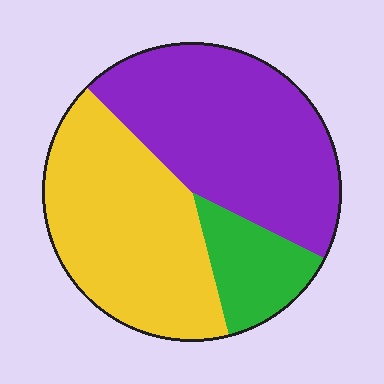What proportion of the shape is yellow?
Yellow takes up about two fifths (2/5) of the shape.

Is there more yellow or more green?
Yellow.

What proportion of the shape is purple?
Purple covers 45% of the shape.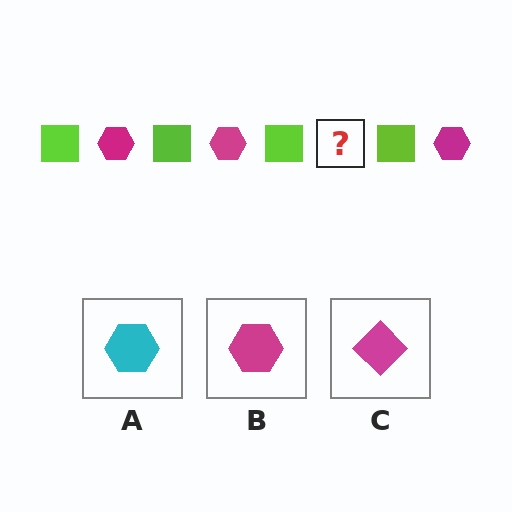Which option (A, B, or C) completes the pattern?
B.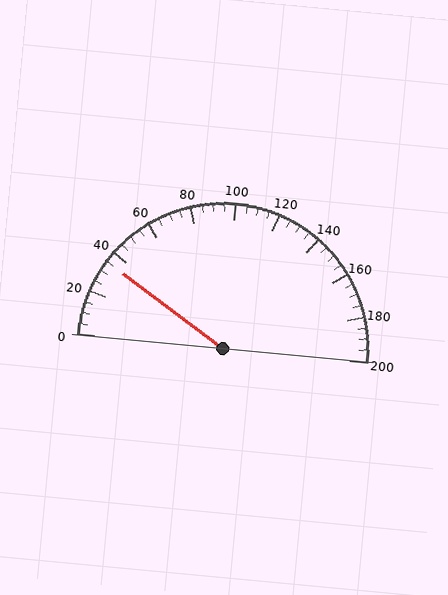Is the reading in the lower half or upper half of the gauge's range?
The reading is in the lower half of the range (0 to 200).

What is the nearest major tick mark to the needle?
The nearest major tick mark is 40.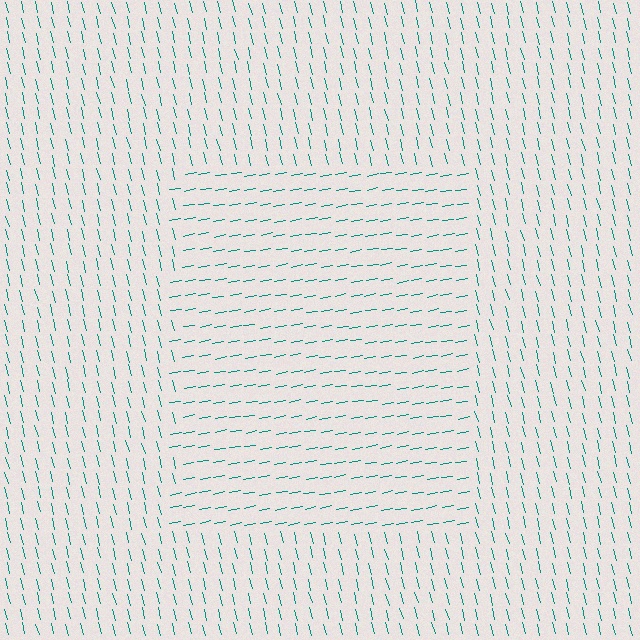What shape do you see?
I see a rectangle.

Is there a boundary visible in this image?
Yes, there is a texture boundary formed by a change in line orientation.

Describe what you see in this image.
The image is filled with small teal line segments. A rectangle region in the image has lines oriented differently from the surrounding lines, creating a visible texture boundary.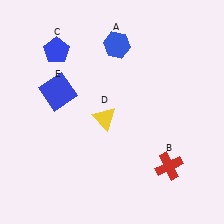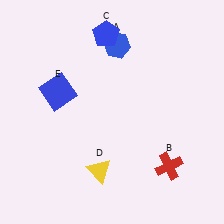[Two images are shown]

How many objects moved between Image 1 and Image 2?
2 objects moved between the two images.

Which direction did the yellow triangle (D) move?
The yellow triangle (D) moved down.